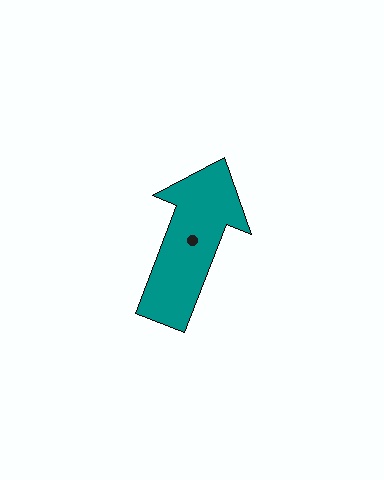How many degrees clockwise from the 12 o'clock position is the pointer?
Approximately 21 degrees.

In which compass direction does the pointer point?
North.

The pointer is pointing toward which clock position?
Roughly 1 o'clock.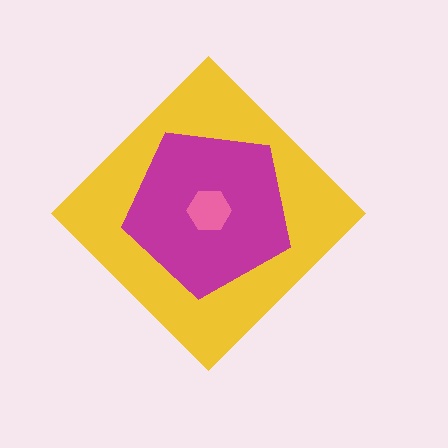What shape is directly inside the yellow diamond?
The magenta pentagon.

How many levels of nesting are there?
3.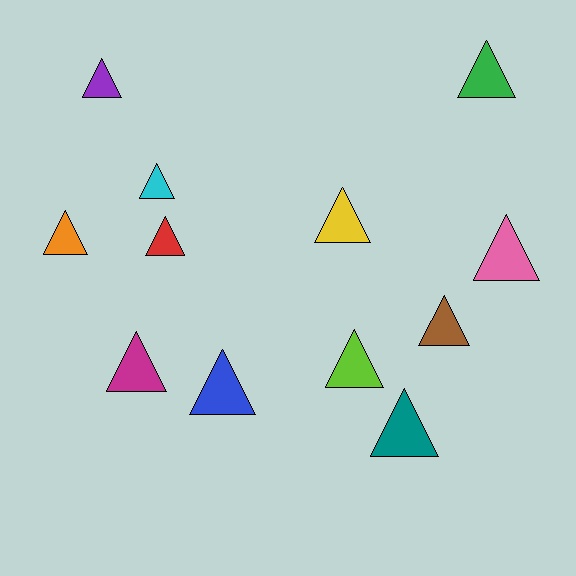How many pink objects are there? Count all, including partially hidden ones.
There is 1 pink object.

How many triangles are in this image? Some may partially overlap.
There are 12 triangles.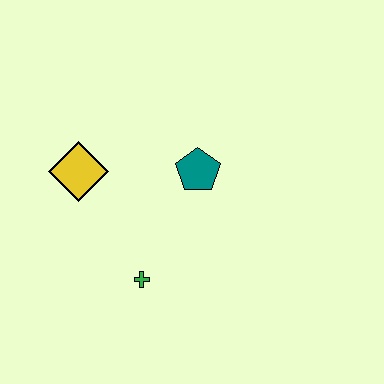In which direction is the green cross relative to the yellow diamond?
The green cross is below the yellow diamond.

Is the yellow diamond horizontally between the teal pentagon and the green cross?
No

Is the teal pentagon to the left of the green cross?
No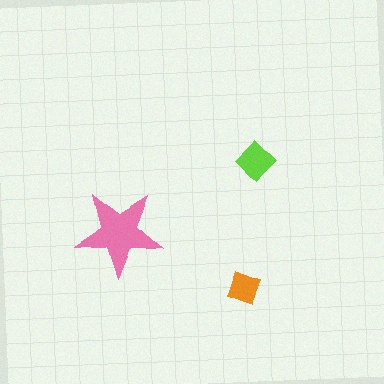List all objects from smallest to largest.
The orange square, the lime diamond, the pink star.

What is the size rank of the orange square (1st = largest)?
3rd.